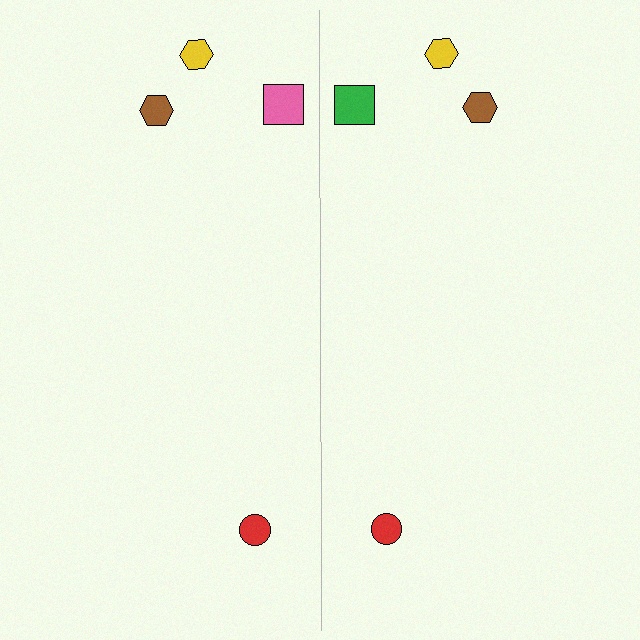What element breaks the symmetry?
The green square on the right side breaks the symmetry — its mirror counterpart is pink.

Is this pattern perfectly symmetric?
No, the pattern is not perfectly symmetric. The green square on the right side breaks the symmetry — its mirror counterpart is pink.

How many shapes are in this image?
There are 8 shapes in this image.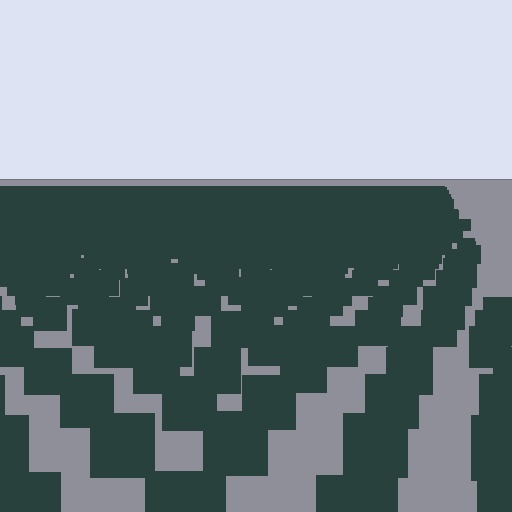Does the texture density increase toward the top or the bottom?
Density increases toward the top.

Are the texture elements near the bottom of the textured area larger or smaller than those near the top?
Larger. Near the bottom, elements are closer to the viewer and appear at a bigger on-screen size.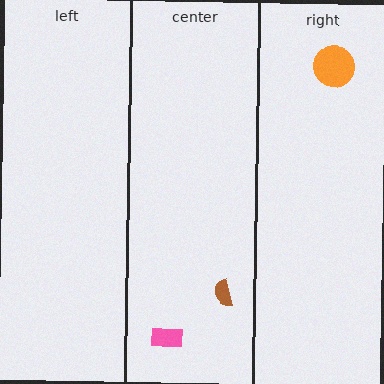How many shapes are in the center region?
2.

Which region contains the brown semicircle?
The center region.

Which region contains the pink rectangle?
The center region.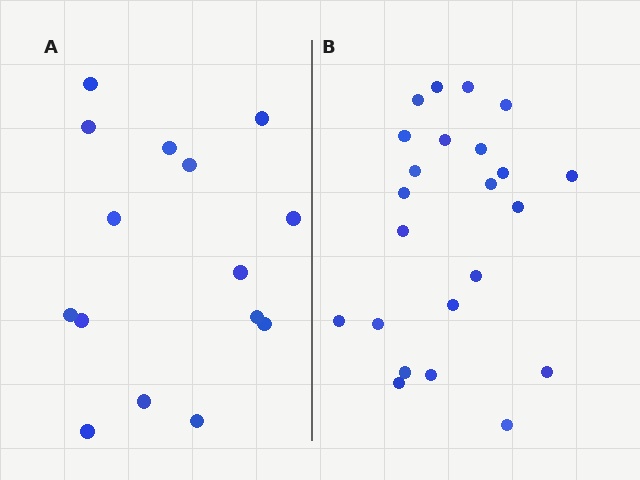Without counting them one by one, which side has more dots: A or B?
Region B (the right region) has more dots.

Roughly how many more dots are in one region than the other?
Region B has roughly 8 or so more dots than region A.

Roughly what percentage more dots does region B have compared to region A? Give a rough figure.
About 55% more.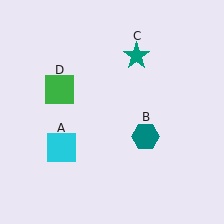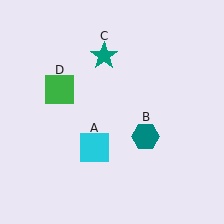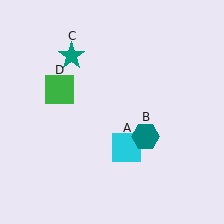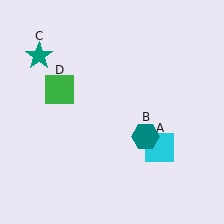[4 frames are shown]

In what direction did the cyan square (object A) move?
The cyan square (object A) moved right.